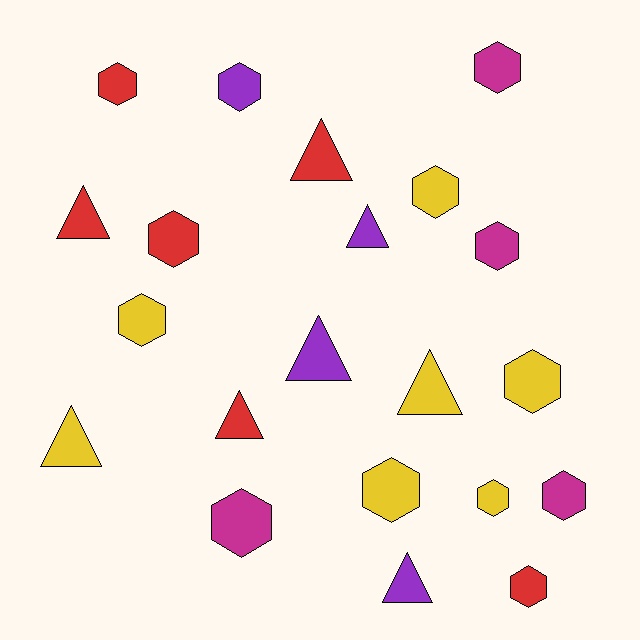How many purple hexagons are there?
There is 1 purple hexagon.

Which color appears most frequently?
Yellow, with 7 objects.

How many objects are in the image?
There are 21 objects.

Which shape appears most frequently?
Hexagon, with 13 objects.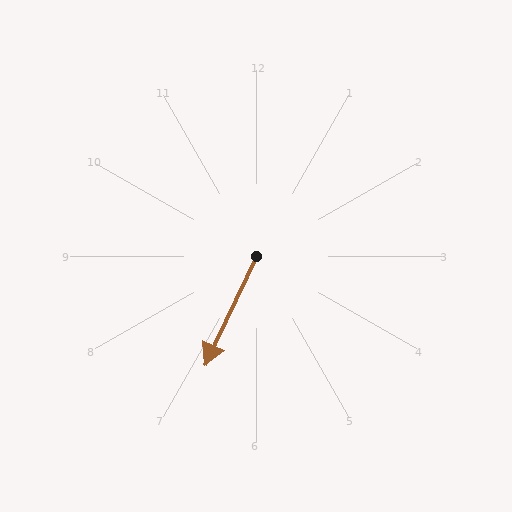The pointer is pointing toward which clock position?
Roughly 7 o'clock.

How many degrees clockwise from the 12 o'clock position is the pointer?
Approximately 205 degrees.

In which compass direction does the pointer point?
Southwest.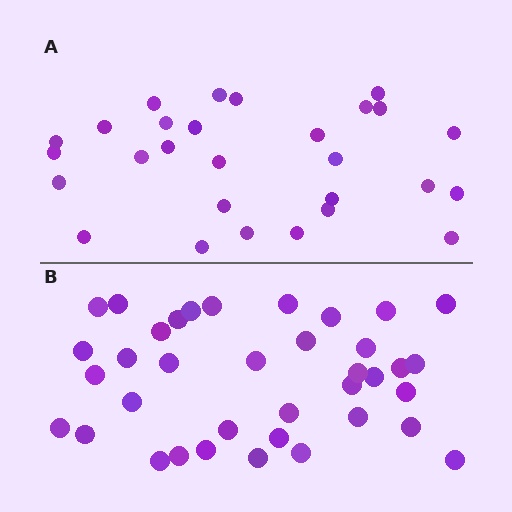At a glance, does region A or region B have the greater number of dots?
Region B (the bottom region) has more dots.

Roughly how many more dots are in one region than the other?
Region B has roughly 8 or so more dots than region A.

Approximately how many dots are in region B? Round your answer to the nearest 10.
About 40 dots. (The exact count is 37, which rounds to 40.)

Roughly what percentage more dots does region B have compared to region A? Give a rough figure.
About 30% more.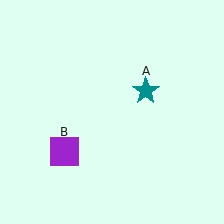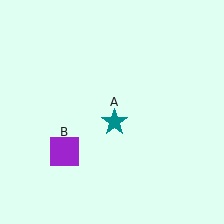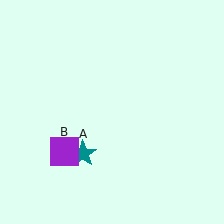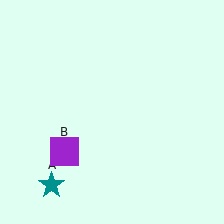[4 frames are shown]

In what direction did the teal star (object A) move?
The teal star (object A) moved down and to the left.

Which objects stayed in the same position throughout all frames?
Purple square (object B) remained stationary.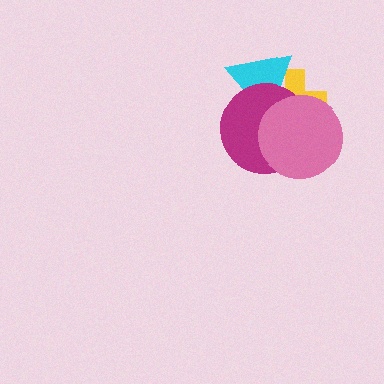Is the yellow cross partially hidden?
Yes, it is partially covered by another shape.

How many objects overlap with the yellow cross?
3 objects overlap with the yellow cross.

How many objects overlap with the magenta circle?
3 objects overlap with the magenta circle.